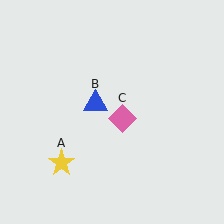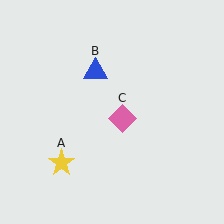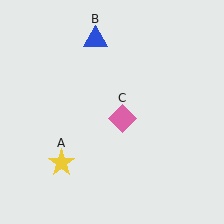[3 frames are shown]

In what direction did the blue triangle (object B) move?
The blue triangle (object B) moved up.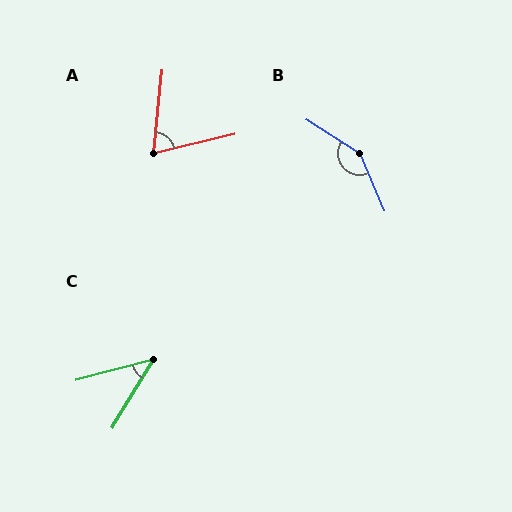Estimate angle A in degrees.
Approximately 71 degrees.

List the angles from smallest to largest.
C (44°), A (71°), B (146°).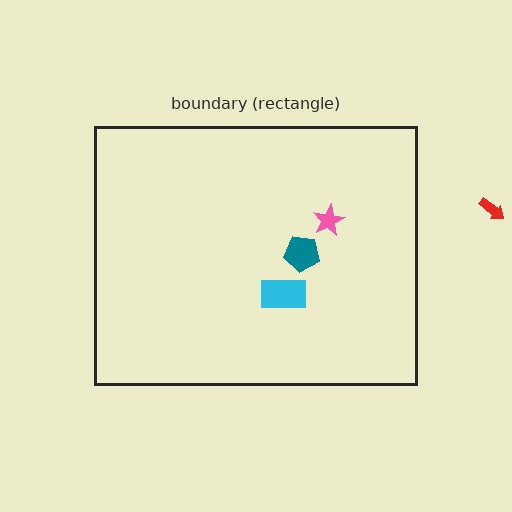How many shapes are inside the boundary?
3 inside, 1 outside.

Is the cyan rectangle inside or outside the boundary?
Inside.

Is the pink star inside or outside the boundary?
Inside.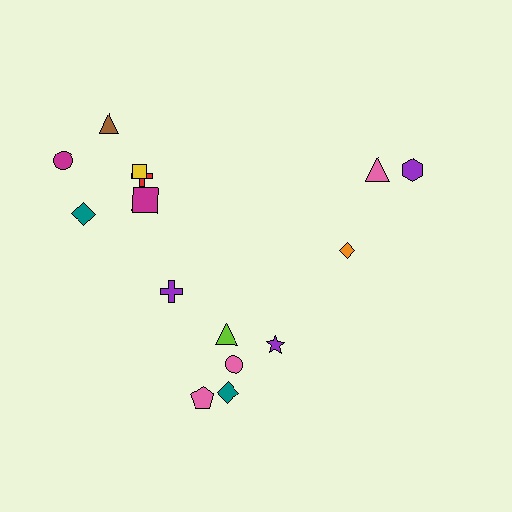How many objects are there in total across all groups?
There are 16 objects.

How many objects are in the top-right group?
There are 3 objects.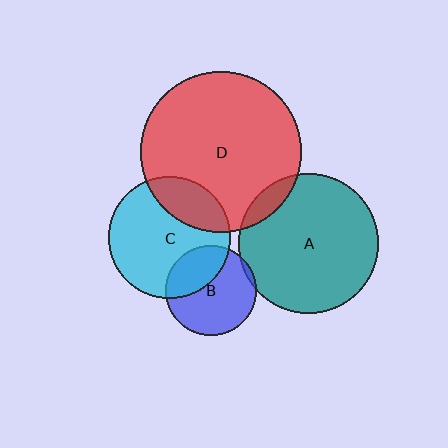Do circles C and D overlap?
Yes.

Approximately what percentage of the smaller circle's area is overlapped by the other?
Approximately 25%.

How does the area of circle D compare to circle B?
Approximately 3.2 times.